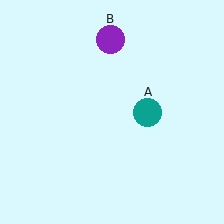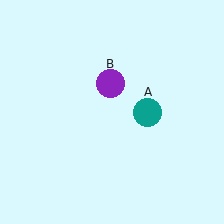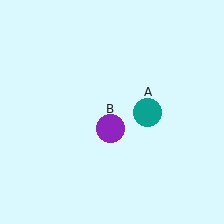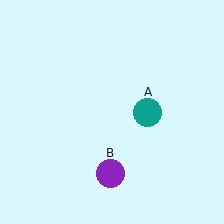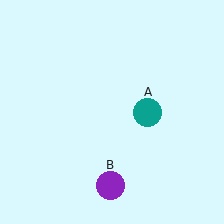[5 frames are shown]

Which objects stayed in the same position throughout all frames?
Teal circle (object A) remained stationary.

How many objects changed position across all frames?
1 object changed position: purple circle (object B).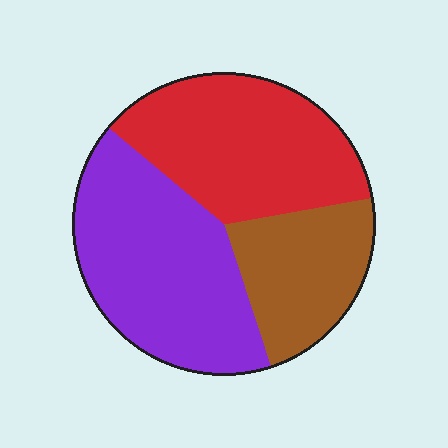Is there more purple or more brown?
Purple.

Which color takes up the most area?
Purple, at roughly 40%.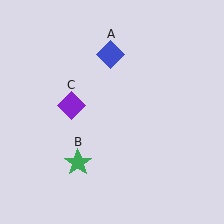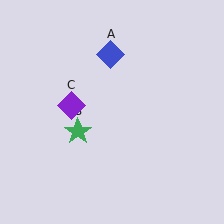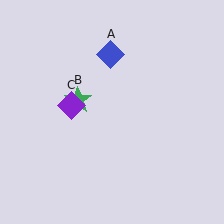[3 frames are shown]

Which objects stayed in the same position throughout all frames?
Blue diamond (object A) and purple diamond (object C) remained stationary.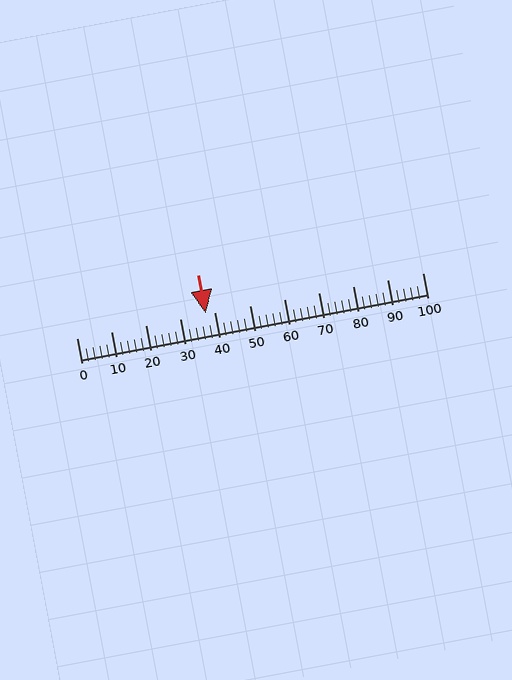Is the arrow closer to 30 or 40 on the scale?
The arrow is closer to 40.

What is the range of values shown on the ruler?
The ruler shows values from 0 to 100.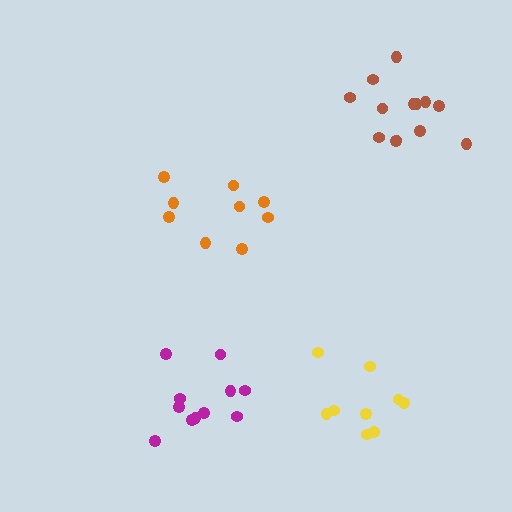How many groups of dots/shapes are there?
There are 4 groups.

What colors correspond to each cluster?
The clusters are colored: magenta, orange, yellow, brown.